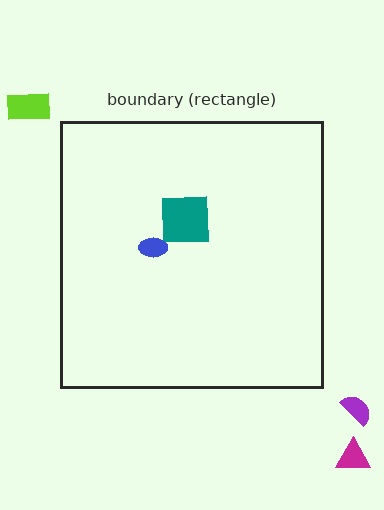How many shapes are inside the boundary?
2 inside, 3 outside.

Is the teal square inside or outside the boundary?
Inside.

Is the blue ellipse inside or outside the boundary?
Inside.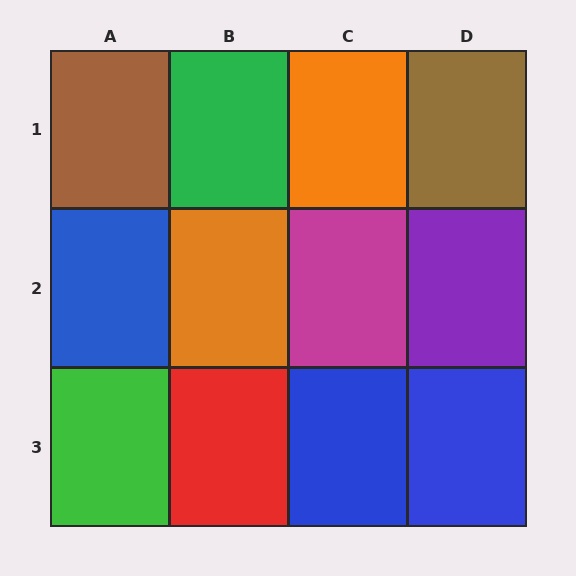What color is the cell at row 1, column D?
Brown.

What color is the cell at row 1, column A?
Brown.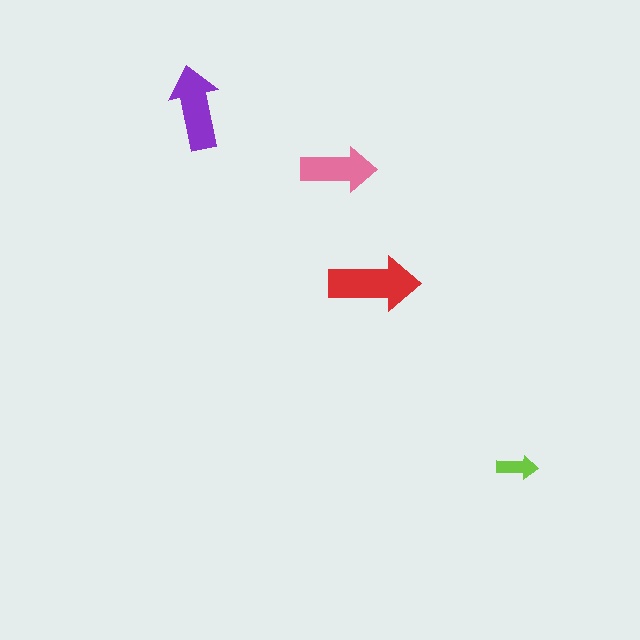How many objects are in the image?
There are 4 objects in the image.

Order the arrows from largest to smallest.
the red one, the purple one, the pink one, the lime one.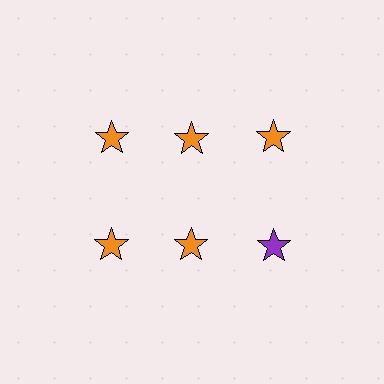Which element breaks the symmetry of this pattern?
The purple star in the second row, center column breaks the symmetry. All other shapes are orange stars.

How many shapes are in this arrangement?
There are 6 shapes arranged in a grid pattern.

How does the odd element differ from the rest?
It has a different color: purple instead of orange.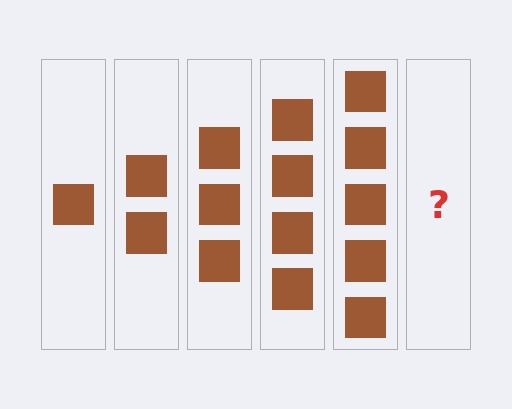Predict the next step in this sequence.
The next step is 6 squares.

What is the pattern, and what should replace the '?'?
The pattern is that each step adds one more square. The '?' should be 6 squares.